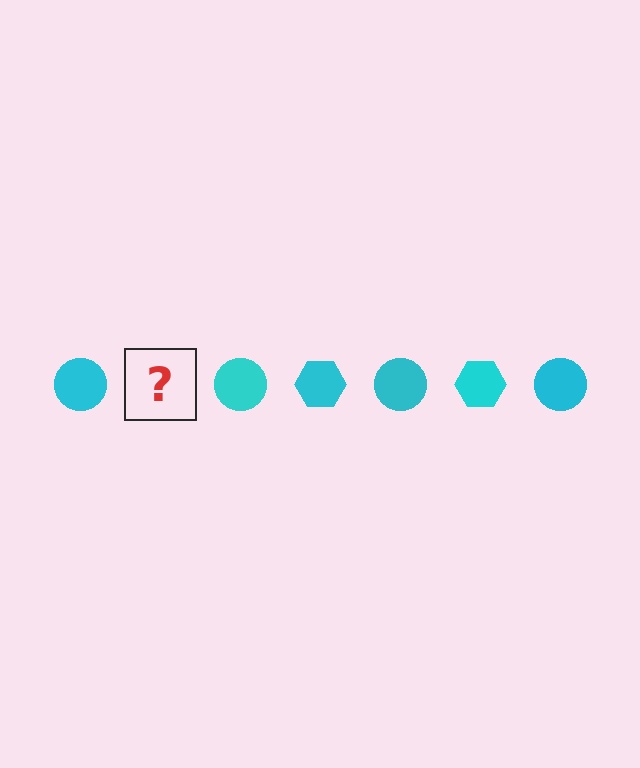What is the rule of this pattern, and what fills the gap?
The rule is that the pattern cycles through circle, hexagon shapes in cyan. The gap should be filled with a cyan hexagon.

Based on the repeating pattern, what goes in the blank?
The blank should be a cyan hexagon.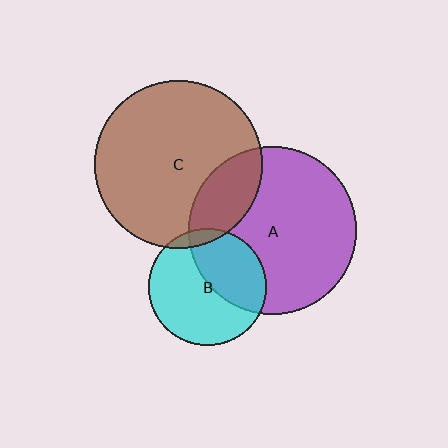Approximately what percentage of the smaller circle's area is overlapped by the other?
Approximately 5%.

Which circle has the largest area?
Circle A (purple).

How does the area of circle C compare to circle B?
Approximately 2.1 times.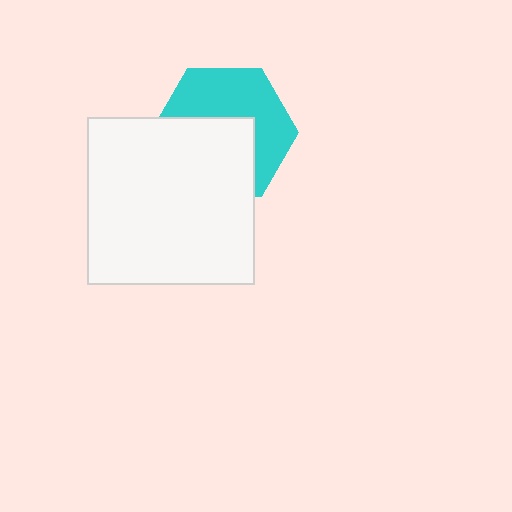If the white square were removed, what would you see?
You would see the complete cyan hexagon.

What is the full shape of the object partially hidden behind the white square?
The partially hidden object is a cyan hexagon.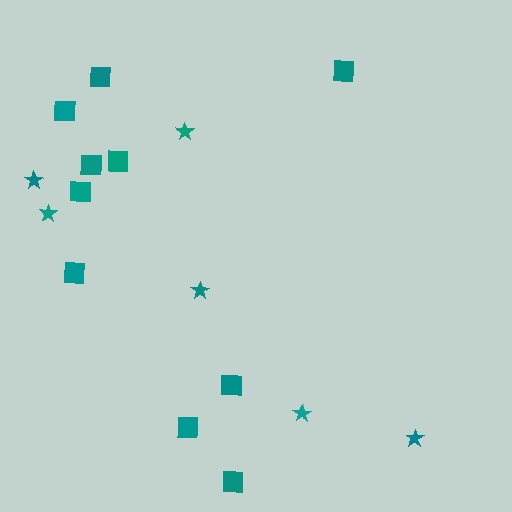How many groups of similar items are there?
There are 2 groups: one group of squares (10) and one group of stars (6).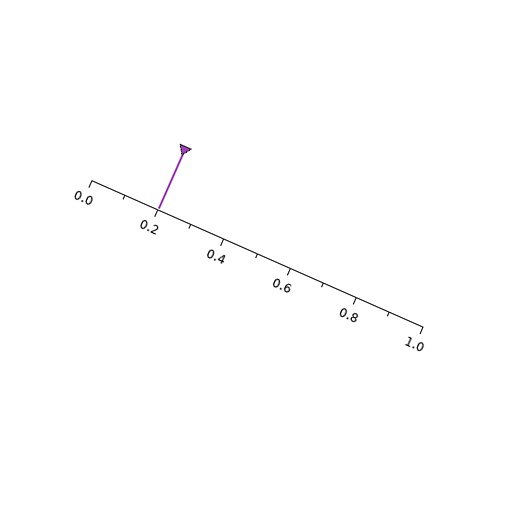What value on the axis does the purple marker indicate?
The marker indicates approximately 0.2.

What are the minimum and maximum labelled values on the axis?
The axis runs from 0.0 to 1.0.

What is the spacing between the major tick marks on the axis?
The major ticks are spaced 0.2 apart.